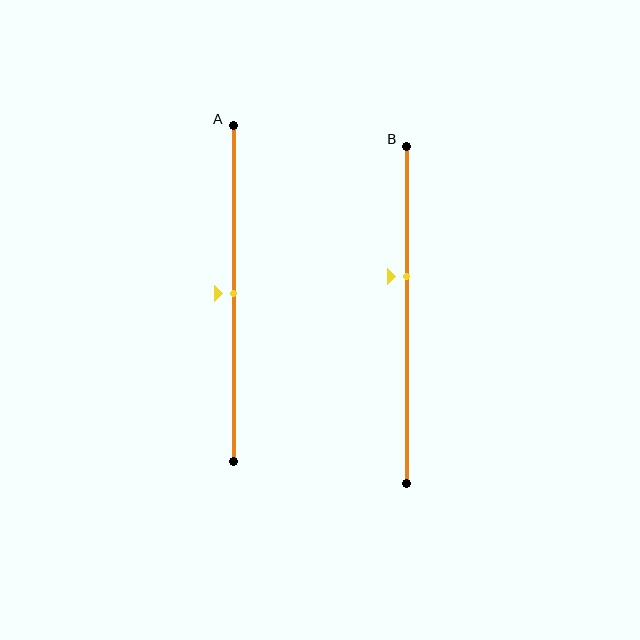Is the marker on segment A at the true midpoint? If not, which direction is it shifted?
Yes, the marker on segment A is at the true midpoint.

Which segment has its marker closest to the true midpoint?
Segment A has its marker closest to the true midpoint.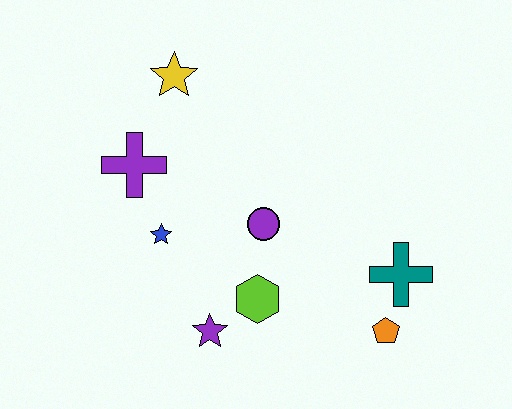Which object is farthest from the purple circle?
The yellow star is farthest from the purple circle.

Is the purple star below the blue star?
Yes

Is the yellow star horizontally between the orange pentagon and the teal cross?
No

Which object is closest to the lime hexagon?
The purple star is closest to the lime hexagon.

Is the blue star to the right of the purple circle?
No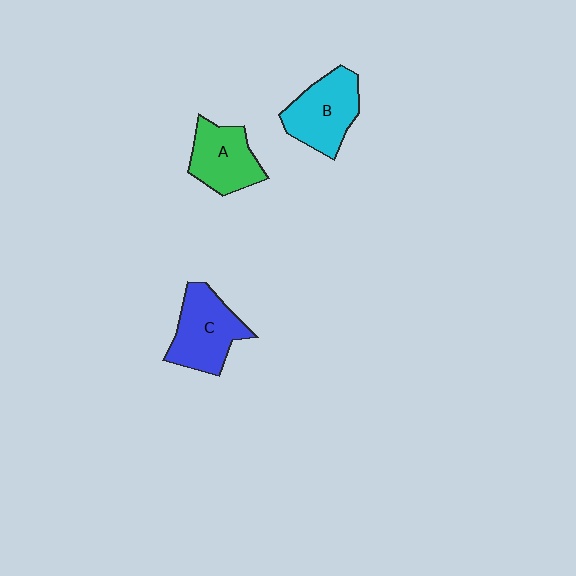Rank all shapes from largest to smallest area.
From largest to smallest: C (blue), B (cyan), A (green).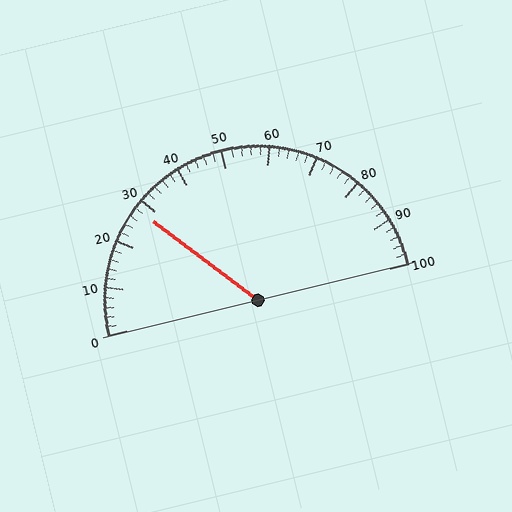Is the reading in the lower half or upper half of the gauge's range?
The reading is in the lower half of the range (0 to 100).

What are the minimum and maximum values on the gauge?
The gauge ranges from 0 to 100.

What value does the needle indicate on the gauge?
The needle indicates approximately 28.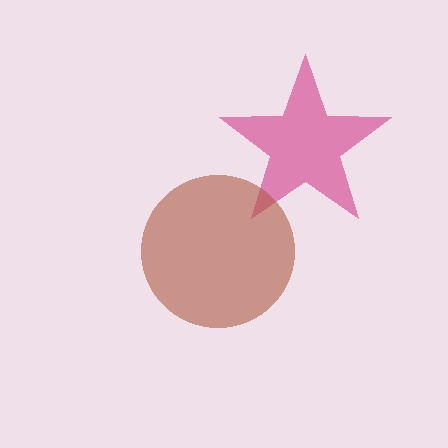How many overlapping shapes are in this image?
There are 2 overlapping shapes in the image.